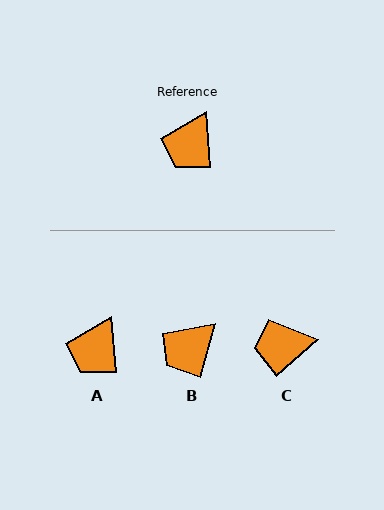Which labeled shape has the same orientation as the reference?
A.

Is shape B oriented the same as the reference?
No, it is off by about 20 degrees.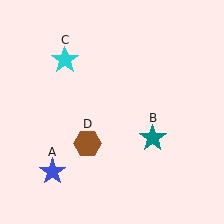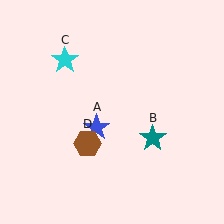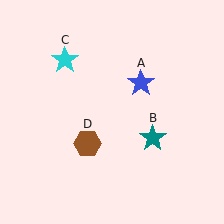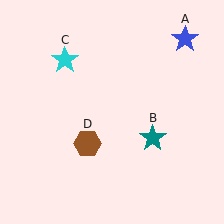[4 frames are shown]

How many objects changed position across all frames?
1 object changed position: blue star (object A).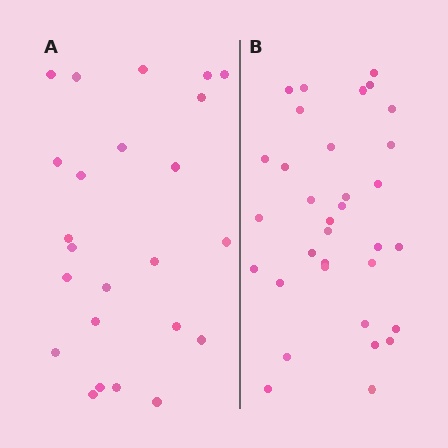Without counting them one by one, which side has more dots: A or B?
Region B (the right region) has more dots.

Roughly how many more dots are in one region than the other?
Region B has roughly 8 or so more dots than region A.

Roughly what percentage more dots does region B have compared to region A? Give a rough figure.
About 40% more.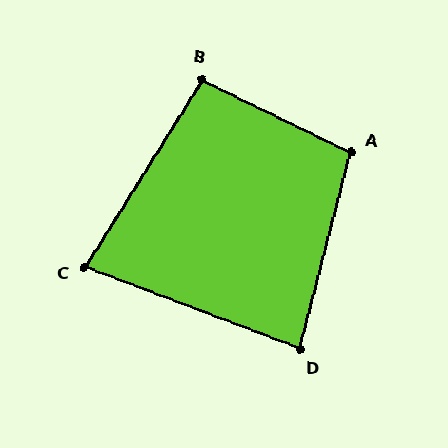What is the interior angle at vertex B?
Approximately 96 degrees (obtuse).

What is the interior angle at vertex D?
Approximately 84 degrees (acute).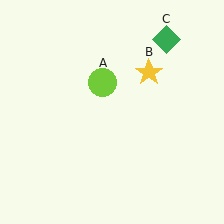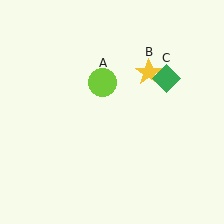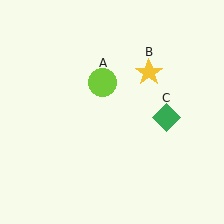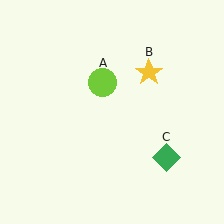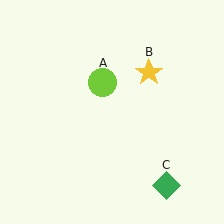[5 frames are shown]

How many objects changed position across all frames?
1 object changed position: green diamond (object C).